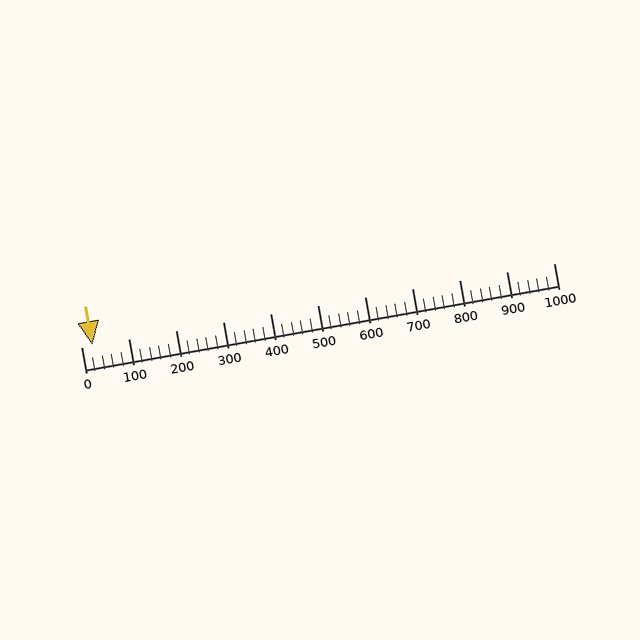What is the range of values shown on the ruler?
The ruler shows values from 0 to 1000.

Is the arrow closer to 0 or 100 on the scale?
The arrow is closer to 0.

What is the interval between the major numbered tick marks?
The major tick marks are spaced 100 units apart.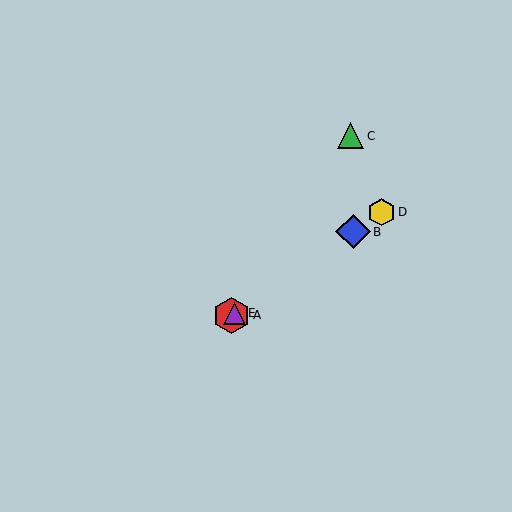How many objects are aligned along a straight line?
4 objects (A, B, D, E) are aligned along a straight line.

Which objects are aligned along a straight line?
Objects A, B, D, E are aligned along a straight line.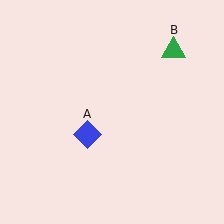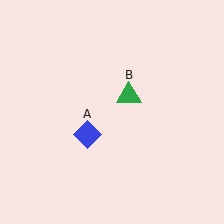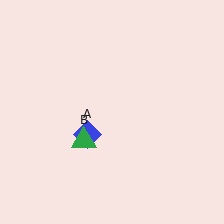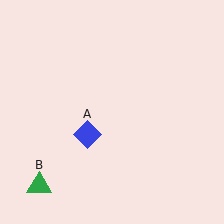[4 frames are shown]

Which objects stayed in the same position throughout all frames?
Blue diamond (object A) remained stationary.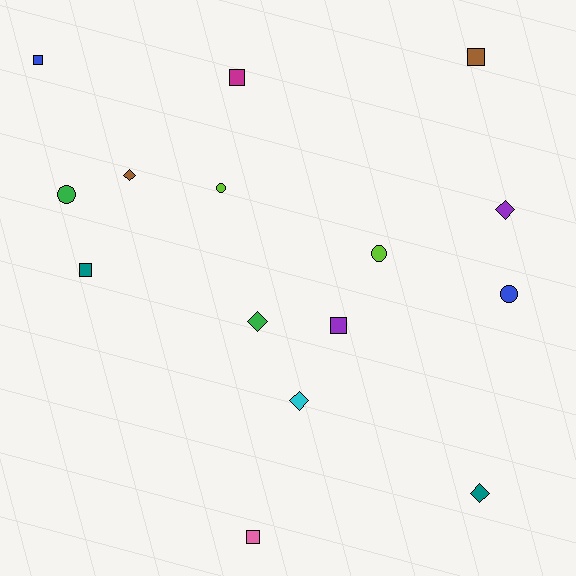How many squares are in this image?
There are 6 squares.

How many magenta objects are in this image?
There is 1 magenta object.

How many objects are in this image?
There are 15 objects.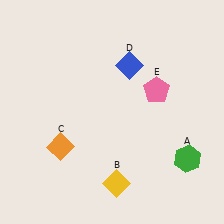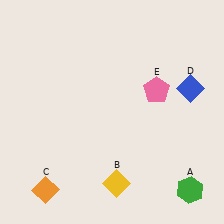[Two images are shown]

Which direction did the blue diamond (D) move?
The blue diamond (D) moved right.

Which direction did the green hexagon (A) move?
The green hexagon (A) moved down.